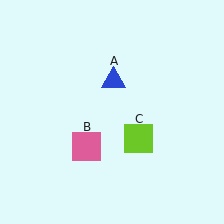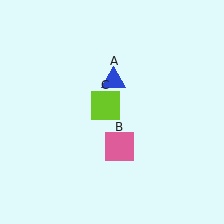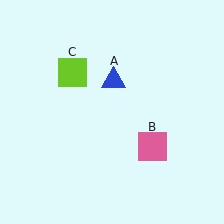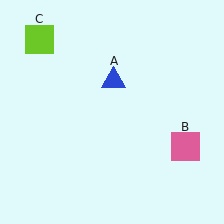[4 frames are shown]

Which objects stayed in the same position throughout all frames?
Blue triangle (object A) remained stationary.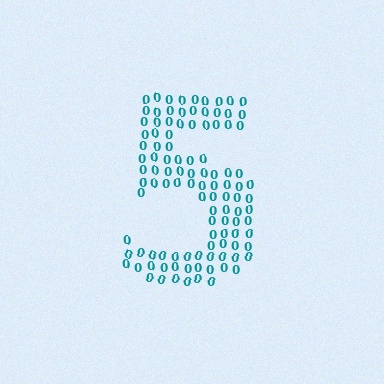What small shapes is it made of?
It is made of small digit 0's.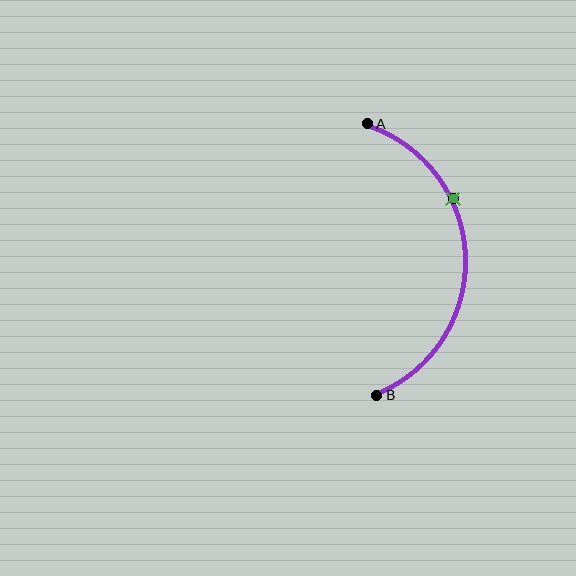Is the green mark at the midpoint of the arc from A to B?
No. The green mark lies on the arc but is closer to endpoint A. The arc midpoint would be at the point on the curve equidistant along the arc from both A and B.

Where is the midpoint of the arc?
The arc midpoint is the point on the curve farthest from the straight line joining A and B. It sits to the right of that line.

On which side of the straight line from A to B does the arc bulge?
The arc bulges to the right of the straight line connecting A and B.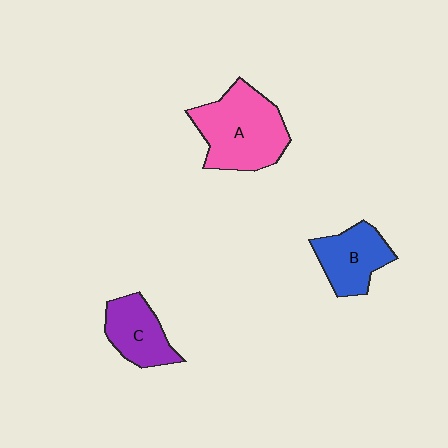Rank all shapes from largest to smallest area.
From largest to smallest: A (pink), B (blue), C (purple).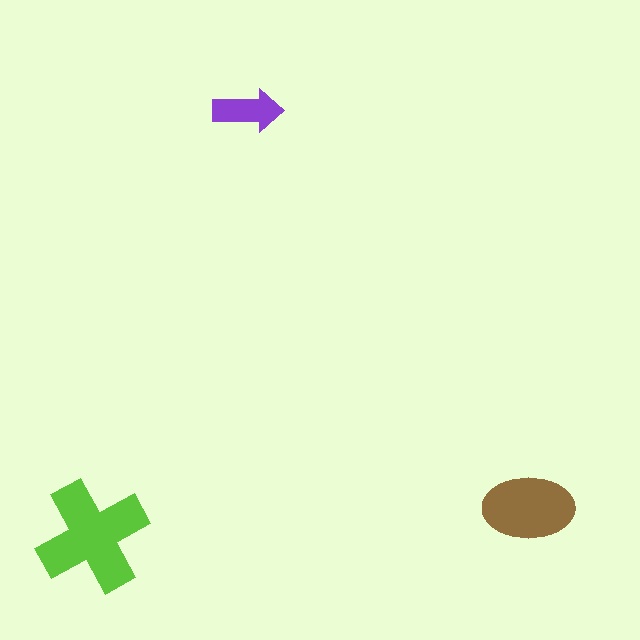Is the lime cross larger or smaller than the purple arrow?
Larger.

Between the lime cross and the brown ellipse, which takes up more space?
The lime cross.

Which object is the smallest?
The purple arrow.